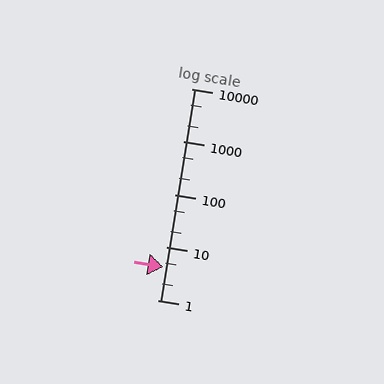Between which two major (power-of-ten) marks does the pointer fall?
The pointer is between 1 and 10.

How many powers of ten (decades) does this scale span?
The scale spans 4 decades, from 1 to 10000.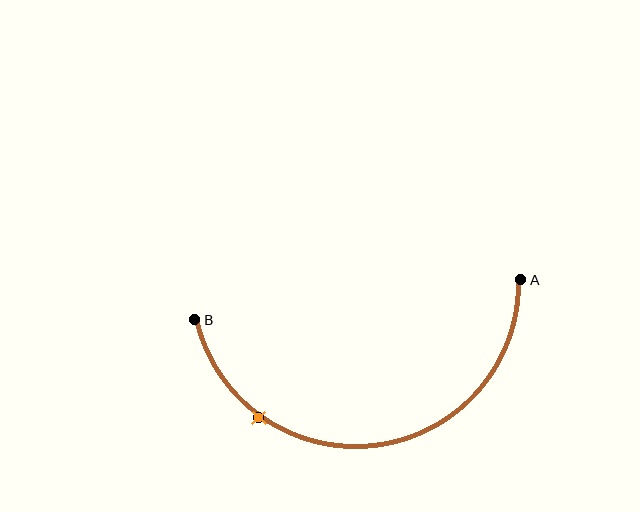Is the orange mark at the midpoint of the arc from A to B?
No. The orange mark lies on the arc but is closer to endpoint B. The arc midpoint would be at the point on the curve equidistant along the arc from both A and B.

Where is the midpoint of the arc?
The arc midpoint is the point on the curve farthest from the straight line joining A and B. It sits below that line.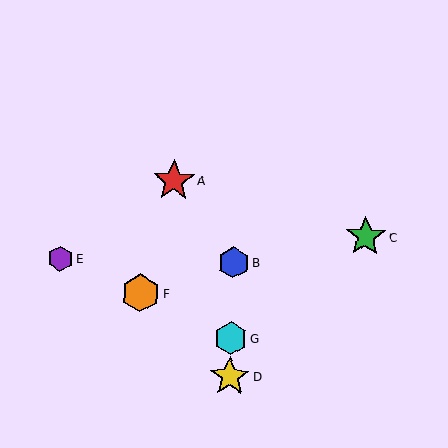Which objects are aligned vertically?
Objects B, D, G are aligned vertically.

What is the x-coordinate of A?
Object A is at x≈174.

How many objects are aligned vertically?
3 objects (B, D, G) are aligned vertically.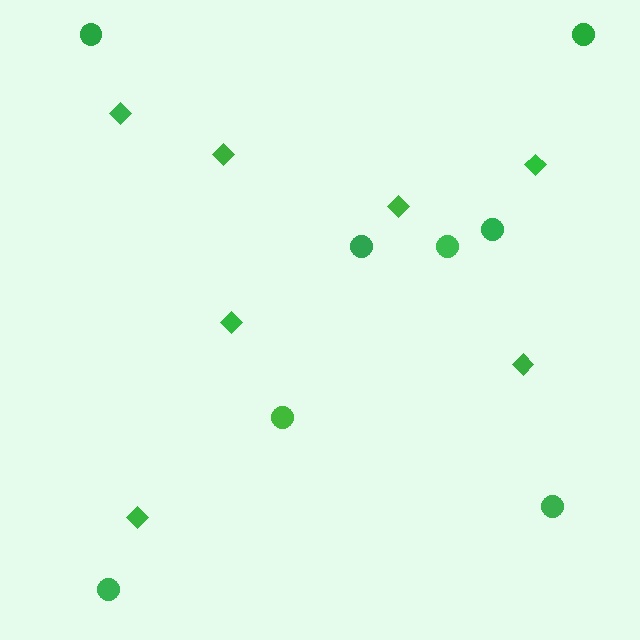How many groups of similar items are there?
There are 2 groups: one group of circles (8) and one group of diamonds (7).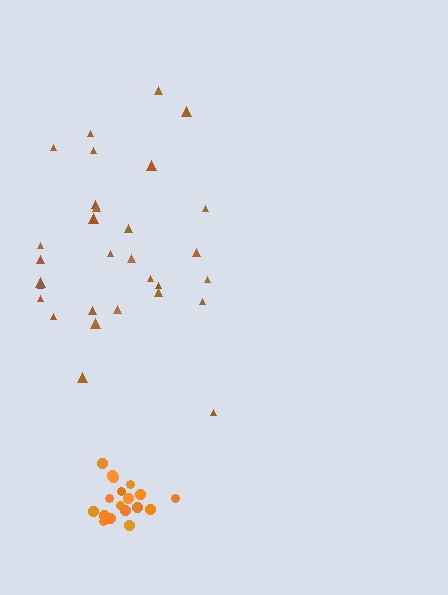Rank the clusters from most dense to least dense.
orange, brown.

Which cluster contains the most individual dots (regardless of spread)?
Brown (30).